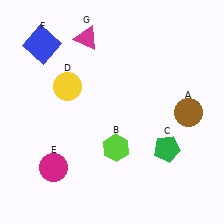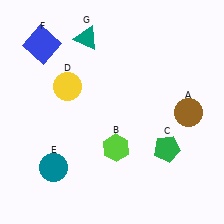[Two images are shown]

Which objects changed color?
E changed from magenta to teal. G changed from magenta to teal.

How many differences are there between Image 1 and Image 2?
There are 2 differences between the two images.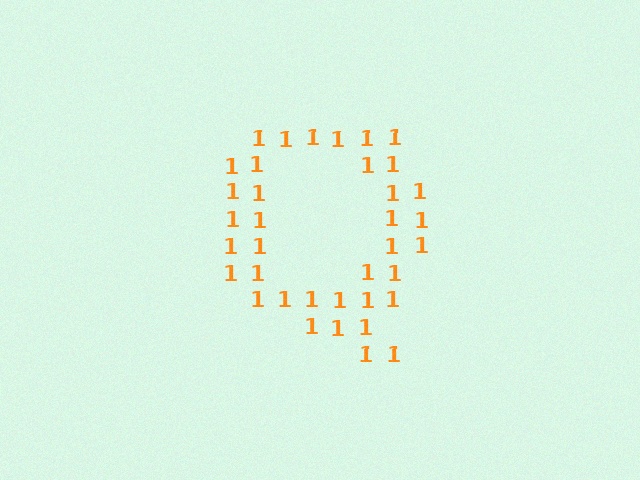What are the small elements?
The small elements are digit 1's.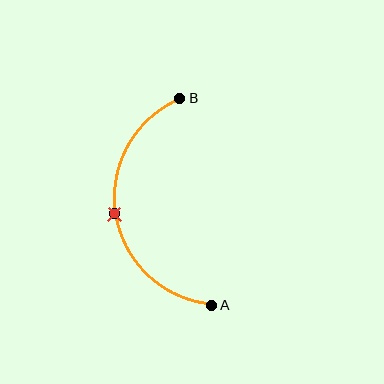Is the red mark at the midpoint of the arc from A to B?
Yes. The red mark lies on the arc at equal arc-length from both A and B — it is the arc midpoint.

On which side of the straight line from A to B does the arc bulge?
The arc bulges to the left of the straight line connecting A and B.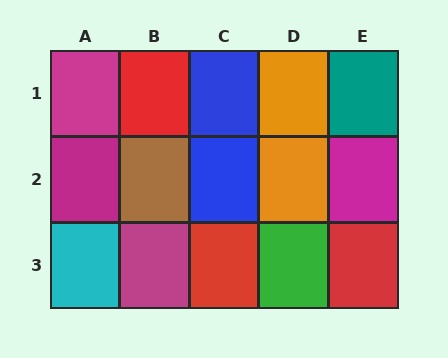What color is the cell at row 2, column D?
Orange.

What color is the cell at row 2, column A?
Magenta.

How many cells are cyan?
1 cell is cyan.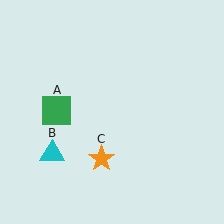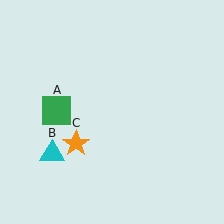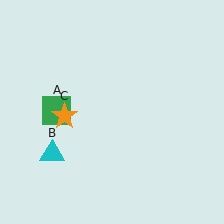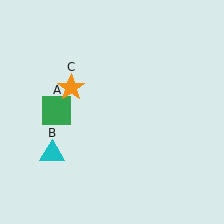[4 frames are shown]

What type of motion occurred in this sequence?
The orange star (object C) rotated clockwise around the center of the scene.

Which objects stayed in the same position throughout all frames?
Green square (object A) and cyan triangle (object B) remained stationary.